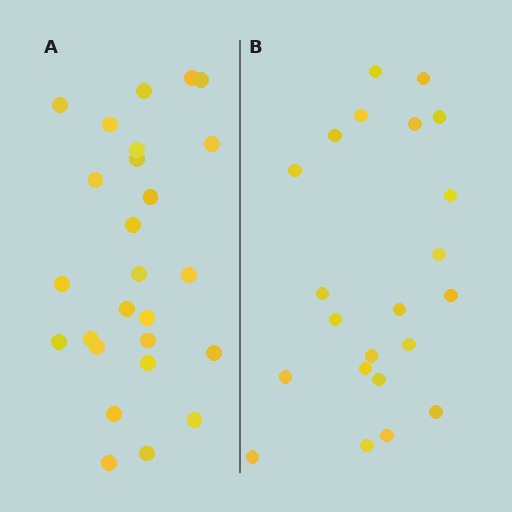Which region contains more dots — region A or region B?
Region A (the left region) has more dots.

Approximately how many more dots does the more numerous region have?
Region A has about 4 more dots than region B.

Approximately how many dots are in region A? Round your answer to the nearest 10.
About 30 dots. (The exact count is 26, which rounds to 30.)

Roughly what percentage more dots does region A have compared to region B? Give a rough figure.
About 20% more.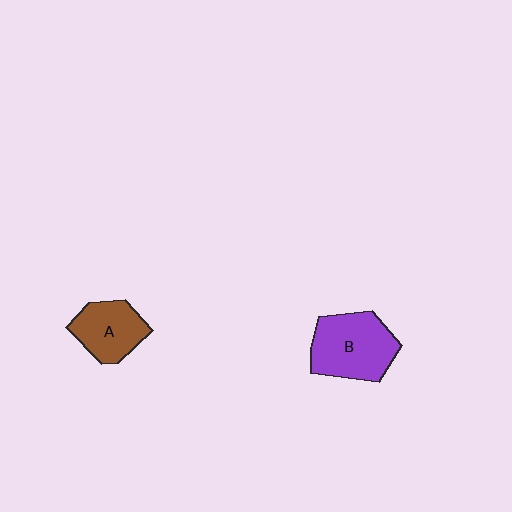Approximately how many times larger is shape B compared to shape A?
Approximately 1.4 times.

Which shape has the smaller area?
Shape A (brown).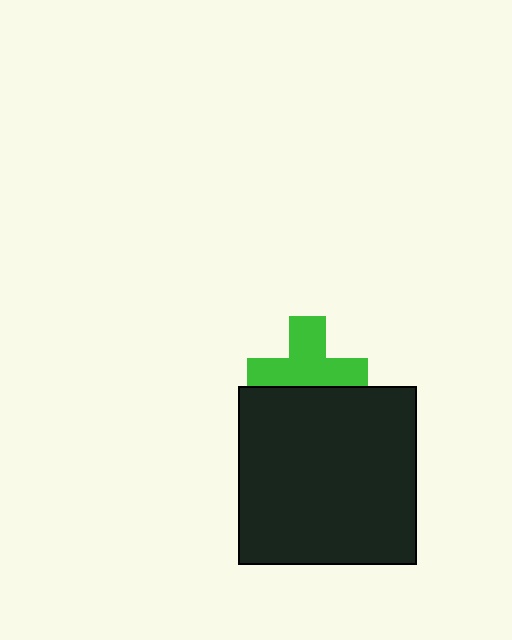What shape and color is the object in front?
The object in front is a black square.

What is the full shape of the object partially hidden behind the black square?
The partially hidden object is a green cross.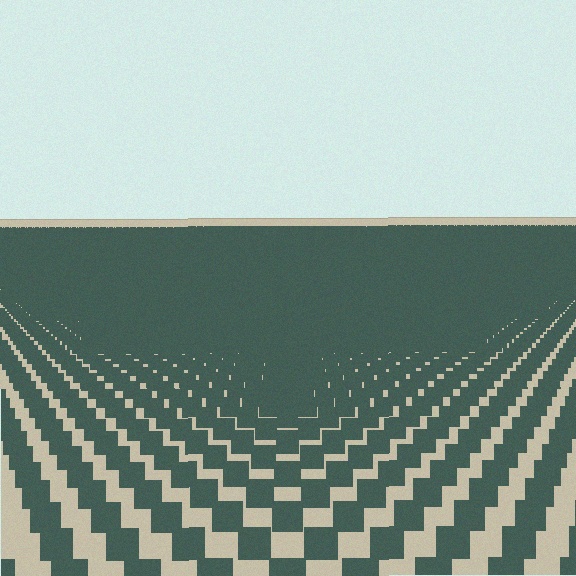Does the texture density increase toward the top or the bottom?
Density increases toward the top.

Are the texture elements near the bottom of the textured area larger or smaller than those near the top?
Larger. Near the bottom, elements are closer to the viewer and appear at a bigger on-screen size.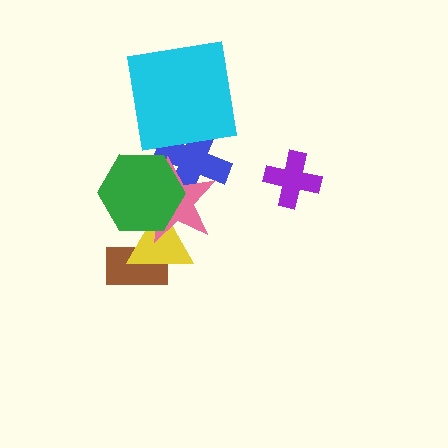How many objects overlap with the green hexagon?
3 objects overlap with the green hexagon.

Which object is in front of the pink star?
The green hexagon is in front of the pink star.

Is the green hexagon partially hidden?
No, no other shape covers it.